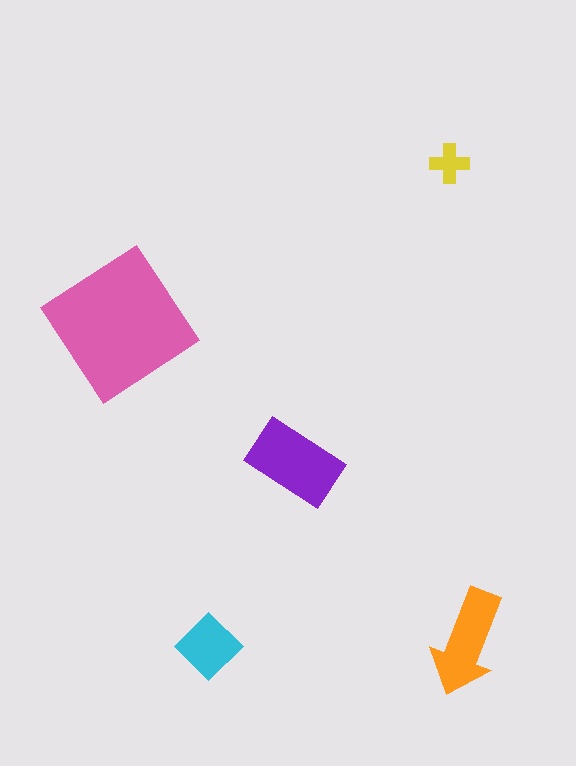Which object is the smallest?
The yellow cross.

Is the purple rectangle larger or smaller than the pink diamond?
Smaller.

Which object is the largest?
The pink diamond.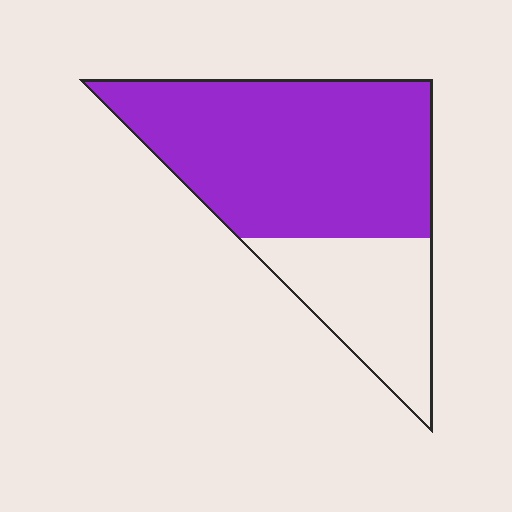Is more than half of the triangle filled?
Yes.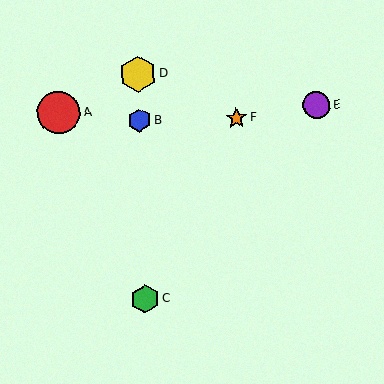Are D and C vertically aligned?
Yes, both are at x≈138.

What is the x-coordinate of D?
Object D is at x≈138.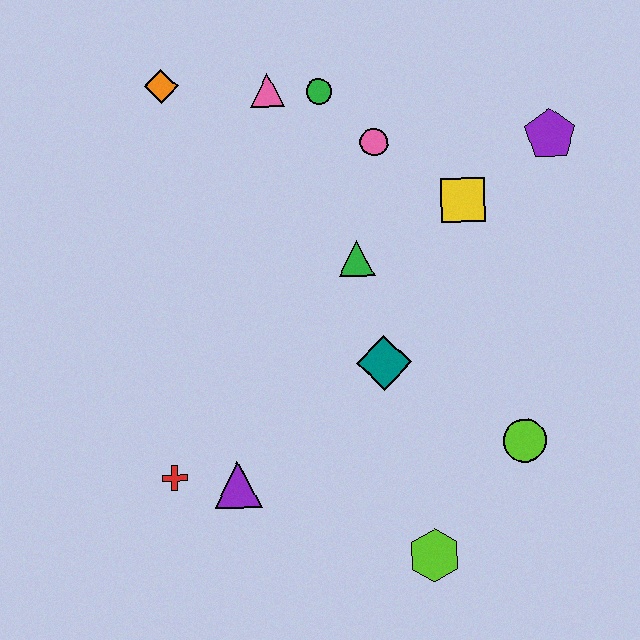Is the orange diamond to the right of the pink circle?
No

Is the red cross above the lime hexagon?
Yes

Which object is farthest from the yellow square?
The red cross is farthest from the yellow square.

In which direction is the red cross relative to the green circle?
The red cross is below the green circle.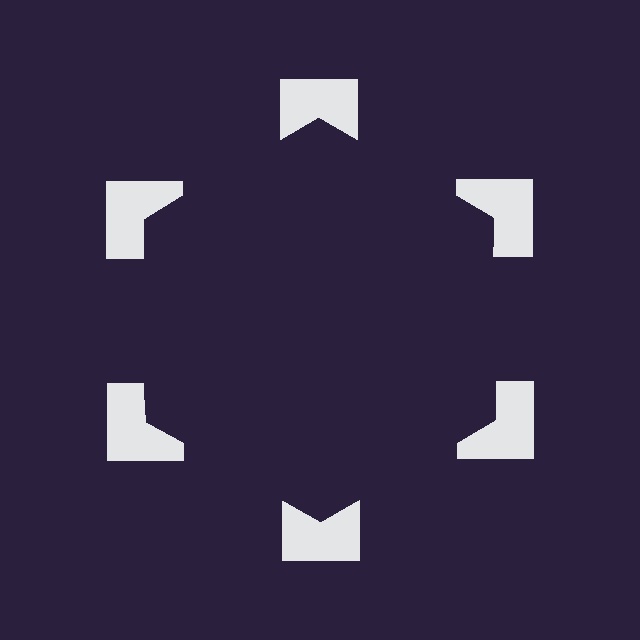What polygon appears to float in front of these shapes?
An illusory hexagon — its edges are inferred from the aligned wedge cuts in the notched squares, not physically drawn.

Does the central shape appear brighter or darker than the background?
It typically appears slightly darker than the background, even though no actual brightness change is drawn.